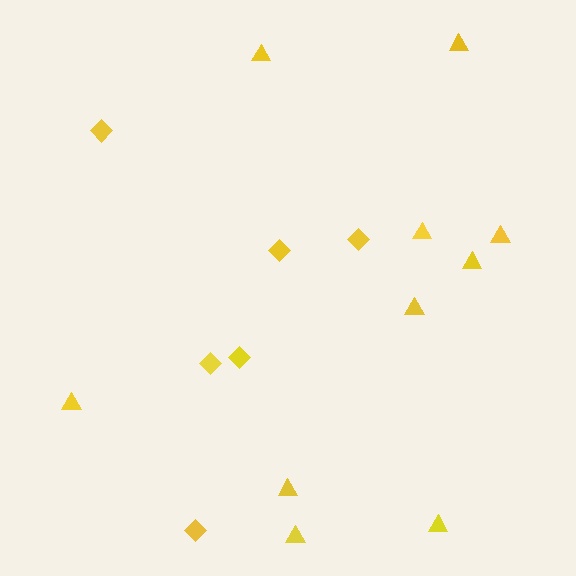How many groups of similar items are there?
There are 2 groups: one group of diamonds (6) and one group of triangles (10).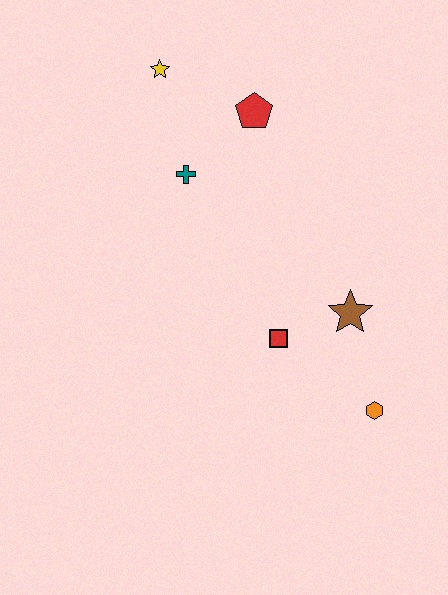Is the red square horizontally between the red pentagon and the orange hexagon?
Yes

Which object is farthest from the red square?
The yellow star is farthest from the red square.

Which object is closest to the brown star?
The red square is closest to the brown star.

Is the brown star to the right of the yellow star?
Yes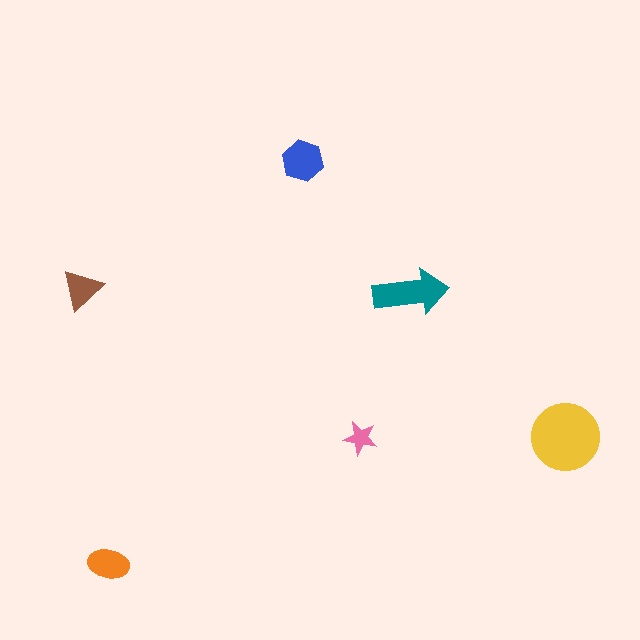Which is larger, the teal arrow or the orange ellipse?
The teal arrow.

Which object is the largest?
The yellow circle.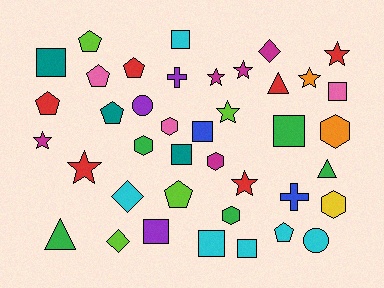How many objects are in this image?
There are 40 objects.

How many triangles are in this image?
There are 3 triangles.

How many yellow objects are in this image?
There is 1 yellow object.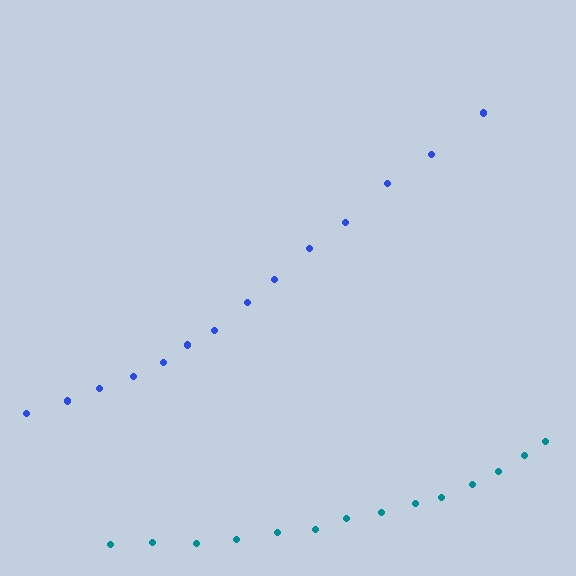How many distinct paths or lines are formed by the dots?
There are 2 distinct paths.